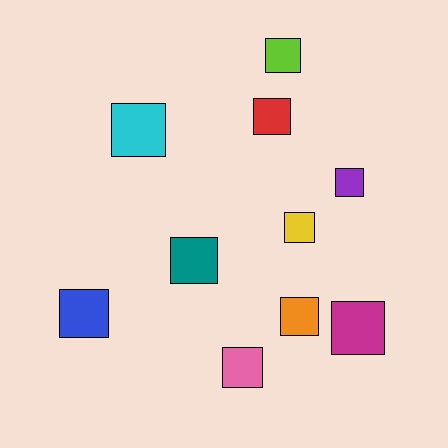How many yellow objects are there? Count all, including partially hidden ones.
There is 1 yellow object.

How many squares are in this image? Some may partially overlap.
There are 10 squares.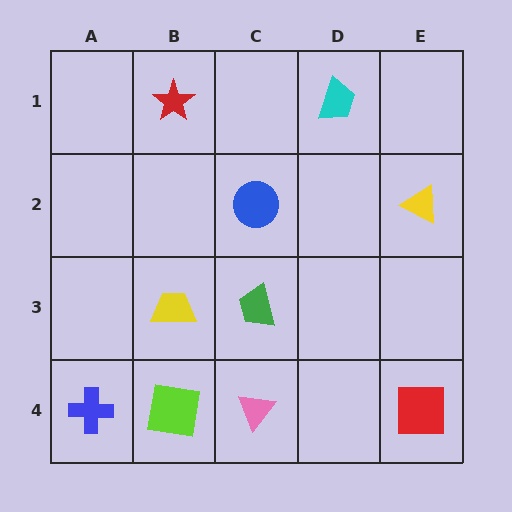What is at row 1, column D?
A cyan trapezoid.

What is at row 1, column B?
A red star.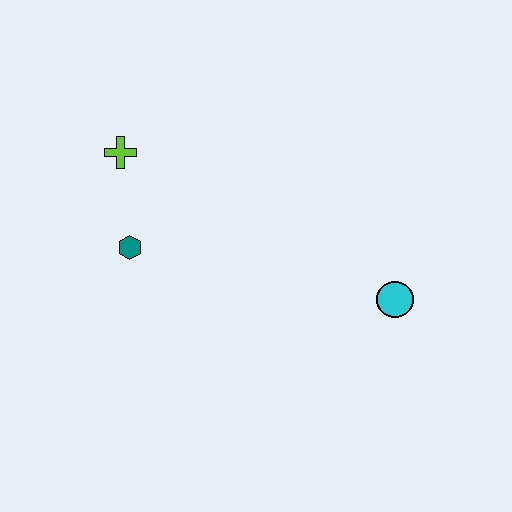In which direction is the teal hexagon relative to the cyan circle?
The teal hexagon is to the left of the cyan circle.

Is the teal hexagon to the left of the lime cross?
No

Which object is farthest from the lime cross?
The cyan circle is farthest from the lime cross.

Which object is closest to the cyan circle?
The teal hexagon is closest to the cyan circle.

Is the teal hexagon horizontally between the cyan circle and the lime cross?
Yes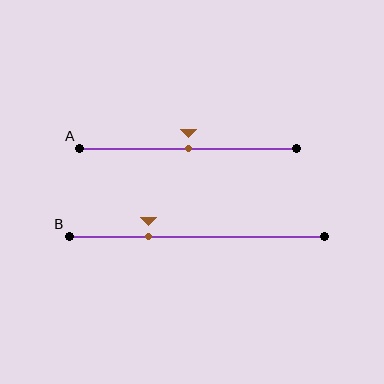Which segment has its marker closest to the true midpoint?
Segment A has its marker closest to the true midpoint.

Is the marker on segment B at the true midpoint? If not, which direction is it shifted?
No, the marker on segment B is shifted to the left by about 19% of the segment length.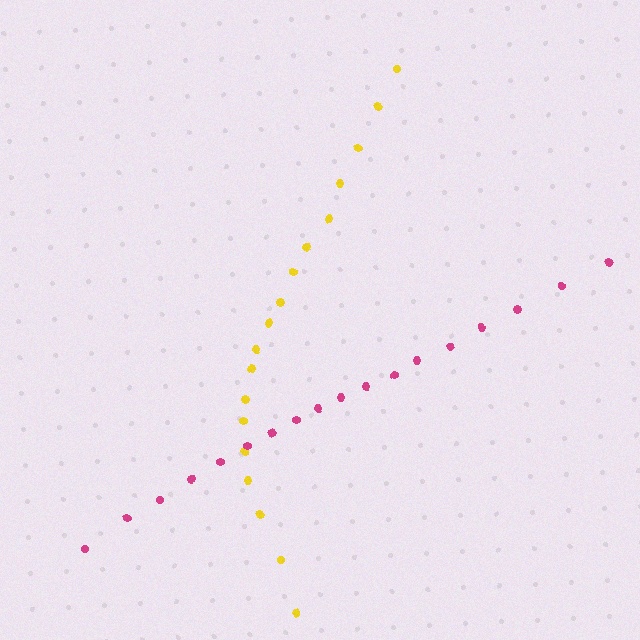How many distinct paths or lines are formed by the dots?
There are 2 distinct paths.